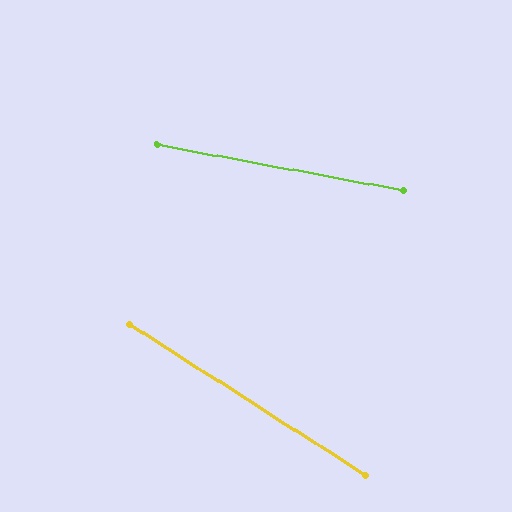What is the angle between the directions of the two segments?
Approximately 22 degrees.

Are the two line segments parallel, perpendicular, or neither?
Neither parallel nor perpendicular — they differ by about 22°.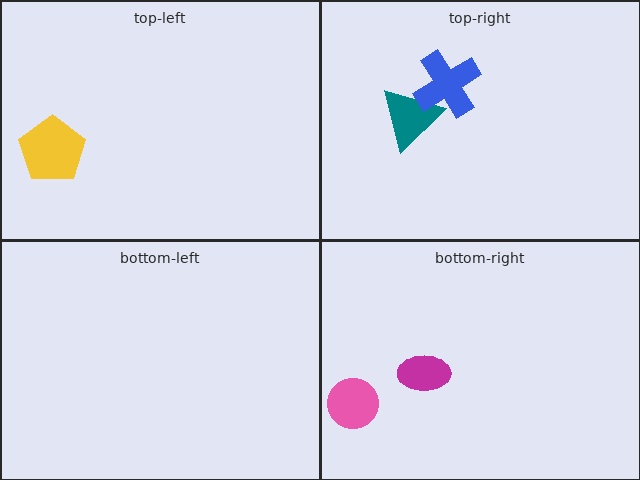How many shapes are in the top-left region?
1.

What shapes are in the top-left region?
The yellow pentagon.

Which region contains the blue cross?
The top-right region.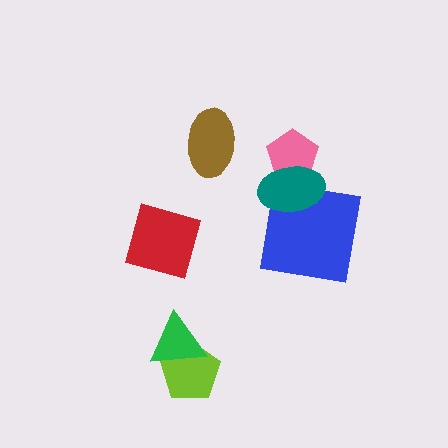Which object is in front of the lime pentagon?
The green triangle is in front of the lime pentagon.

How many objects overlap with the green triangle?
1 object overlaps with the green triangle.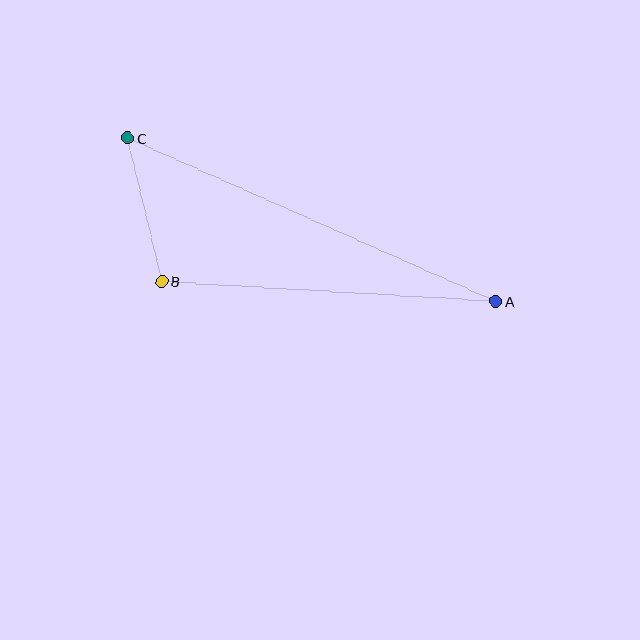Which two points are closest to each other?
Points B and C are closest to each other.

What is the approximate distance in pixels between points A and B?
The distance between A and B is approximately 335 pixels.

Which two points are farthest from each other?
Points A and C are farthest from each other.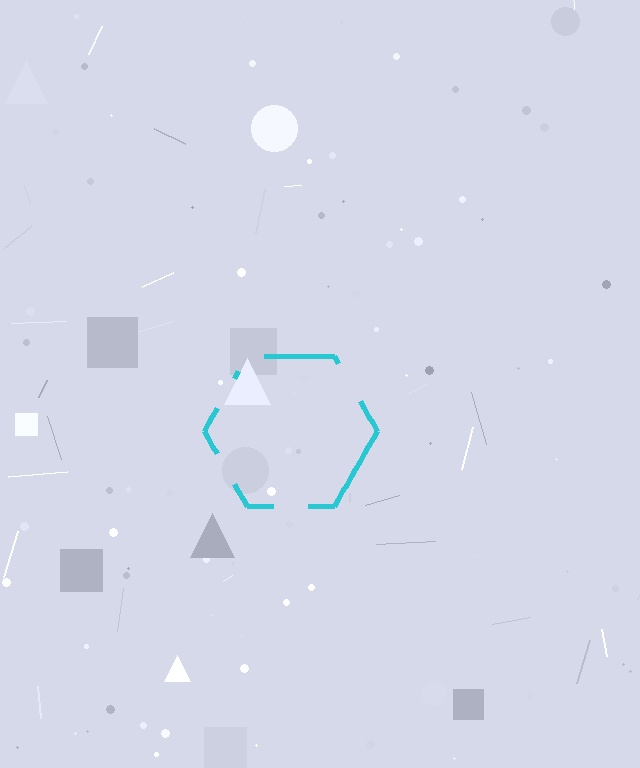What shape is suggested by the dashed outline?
The dashed outline suggests a hexagon.